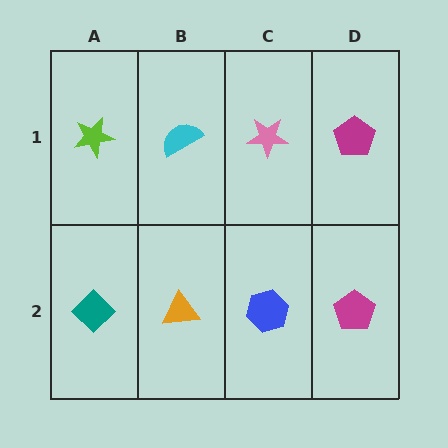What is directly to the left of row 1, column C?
A cyan semicircle.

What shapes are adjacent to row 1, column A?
A teal diamond (row 2, column A), a cyan semicircle (row 1, column B).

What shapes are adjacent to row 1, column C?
A blue hexagon (row 2, column C), a cyan semicircle (row 1, column B), a magenta pentagon (row 1, column D).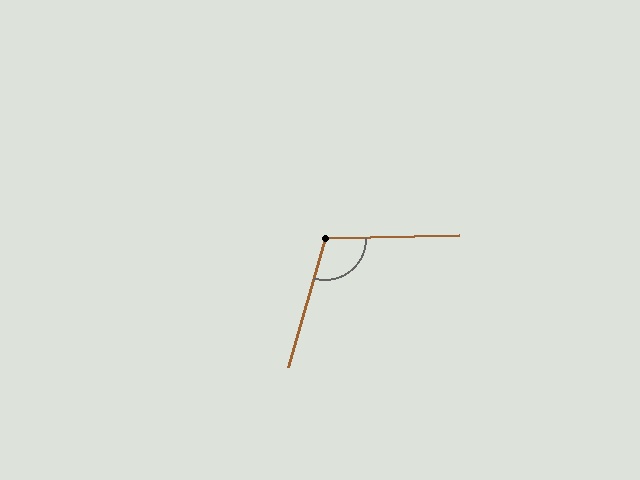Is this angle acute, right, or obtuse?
It is obtuse.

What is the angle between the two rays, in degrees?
Approximately 107 degrees.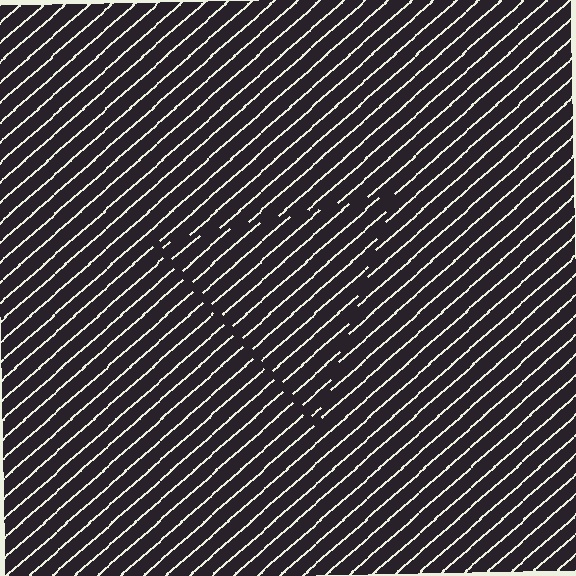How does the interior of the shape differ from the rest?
The interior of the shape contains the same grating, shifted by half a period — the contour is defined by the phase discontinuity where line-ends from the inner and outer gratings abut.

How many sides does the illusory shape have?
3 sides — the line-ends trace a triangle.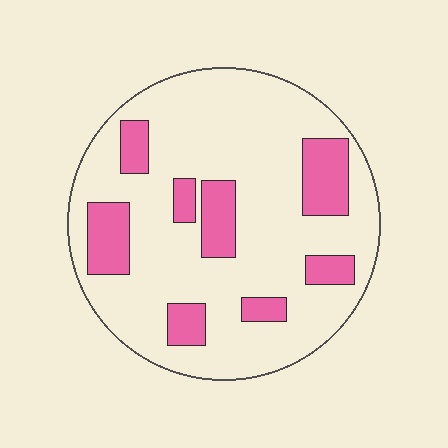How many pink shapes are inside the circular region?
8.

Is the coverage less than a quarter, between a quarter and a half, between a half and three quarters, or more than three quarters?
Less than a quarter.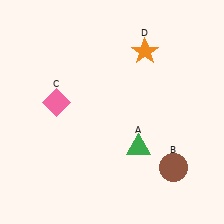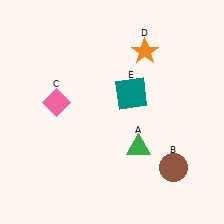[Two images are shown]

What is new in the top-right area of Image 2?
A teal square (E) was added in the top-right area of Image 2.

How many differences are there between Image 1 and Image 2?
There is 1 difference between the two images.